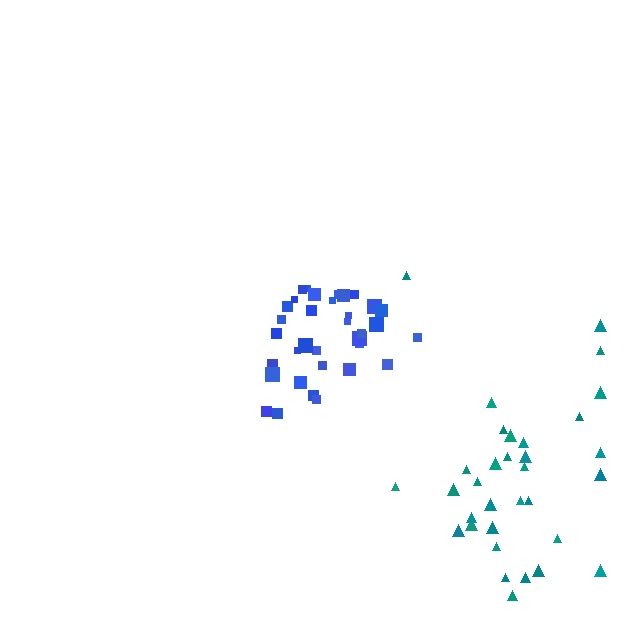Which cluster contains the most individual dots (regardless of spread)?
Teal (34).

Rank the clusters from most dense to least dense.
blue, teal.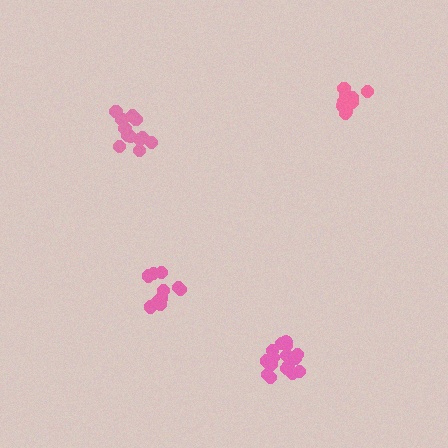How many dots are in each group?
Group 1: 16 dots, Group 2: 11 dots, Group 3: 12 dots, Group 4: 11 dots (50 total).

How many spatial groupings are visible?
There are 4 spatial groupings.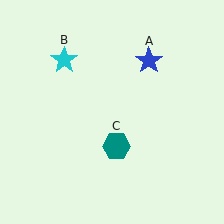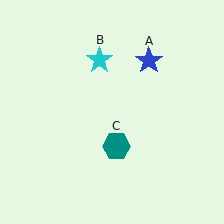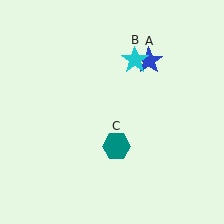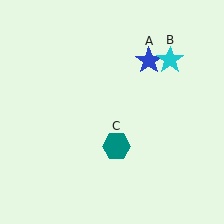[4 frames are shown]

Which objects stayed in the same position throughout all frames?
Blue star (object A) and teal hexagon (object C) remained stationary.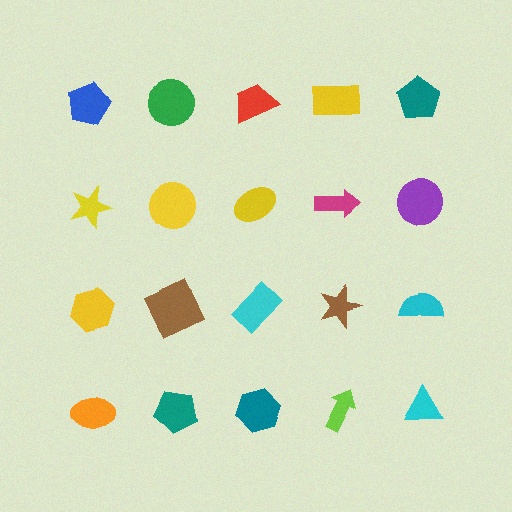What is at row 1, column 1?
A blue pentagon.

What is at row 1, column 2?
A green circle.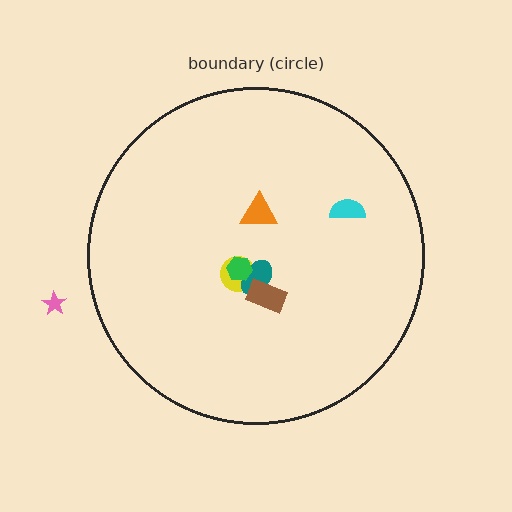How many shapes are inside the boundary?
6 inside, 1 outside.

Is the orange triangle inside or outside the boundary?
Inside.